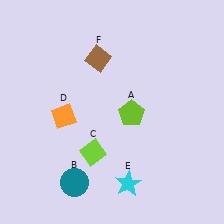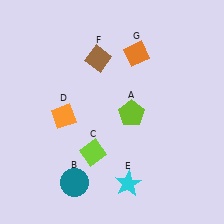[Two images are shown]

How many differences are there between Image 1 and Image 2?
There is 1 difference between the two images.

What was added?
An orange diamond (G) was added in Image 2.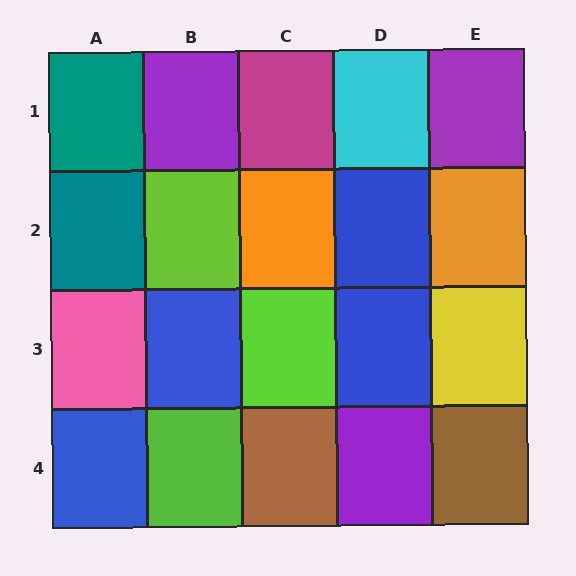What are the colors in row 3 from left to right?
Pink, blue, lime, blue, yellow.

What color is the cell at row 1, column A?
Teal.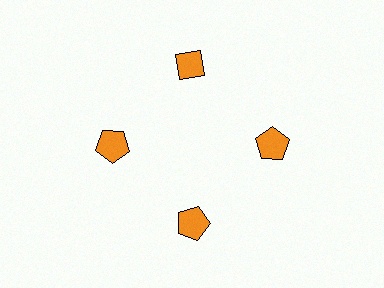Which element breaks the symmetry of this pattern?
The orange diamond at roughly the 12 o'clock position breaks the symmetry. All other shapes are orange pentagons.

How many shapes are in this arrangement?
There are 4 shapes arranged in a ring pattern.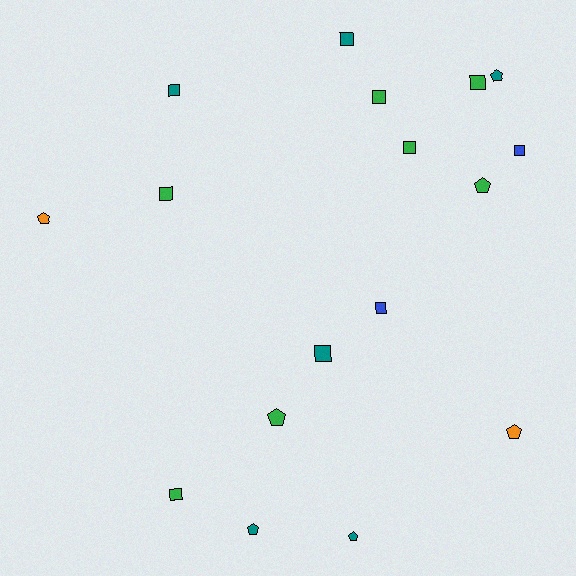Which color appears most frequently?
Green, with 7 objects.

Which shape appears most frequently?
Square, with 10 objects.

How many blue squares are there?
There are 2 blue squares.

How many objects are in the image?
There are 17 objects.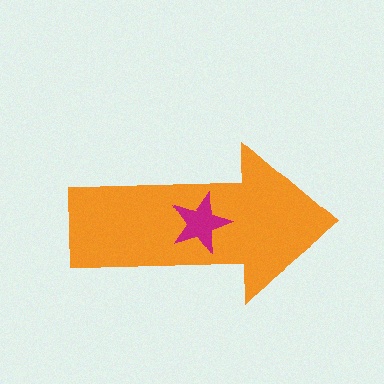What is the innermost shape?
The magenta star.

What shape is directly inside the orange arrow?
The magenta star.